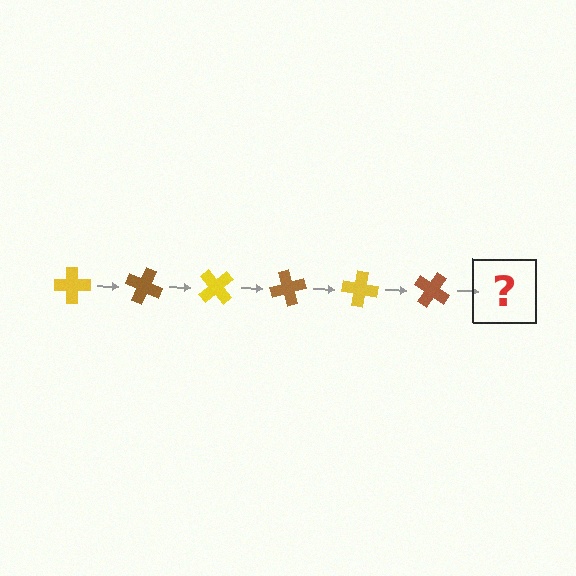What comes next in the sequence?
The next element should be a yellow cross, rotated 150 degrees from the start.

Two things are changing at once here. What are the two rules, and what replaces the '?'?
The two rules are that it rotates 25 degrees each step and the color cycles through yellow and brown. The '?' should be a yellow cross, rotated 150 degrees from the start.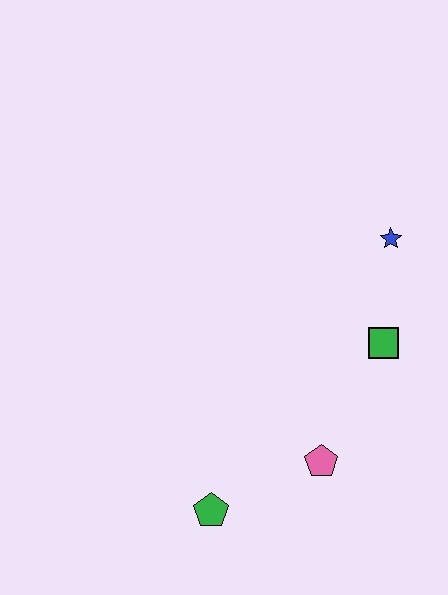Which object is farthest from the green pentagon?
The blue star is farthest from the green pentagon.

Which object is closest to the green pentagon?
The pink pentagon is closest to the green pentagon.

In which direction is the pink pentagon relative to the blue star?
The pink pentagon is below the blue star.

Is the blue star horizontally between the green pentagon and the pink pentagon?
No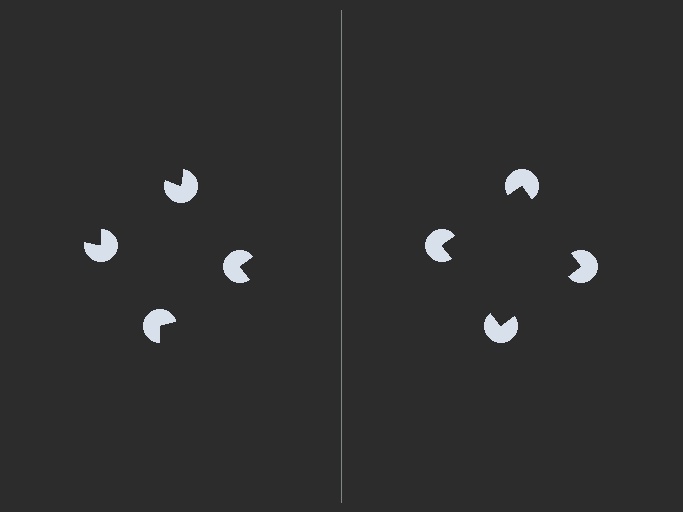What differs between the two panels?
The pac-man discs are positioned identically on both sides; only the wedge orientations differ. On the right they align to a square; on the left they are misaligned.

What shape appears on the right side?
An illusory square.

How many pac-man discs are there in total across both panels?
8 — 4 on each side.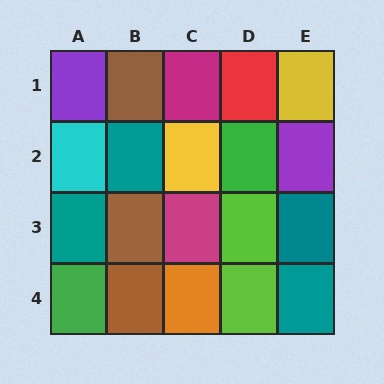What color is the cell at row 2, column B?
Teal.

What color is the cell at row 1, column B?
Brown.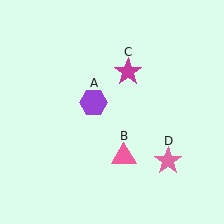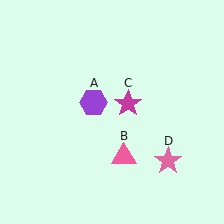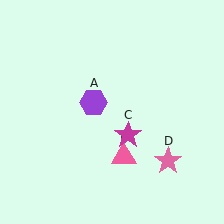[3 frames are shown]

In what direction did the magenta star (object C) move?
The magenta star (object C) moved down.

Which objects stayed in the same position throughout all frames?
Purple hexagon (object A) and pink triangle (object B) and pink star (object D) remained stationary.